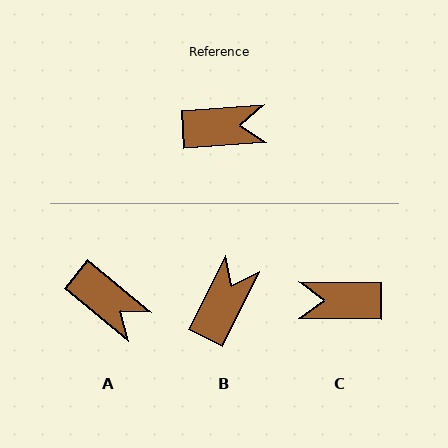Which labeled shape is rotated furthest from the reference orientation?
C, about 175 degrees away.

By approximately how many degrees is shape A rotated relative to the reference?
Approximately 43 degrees clockwise.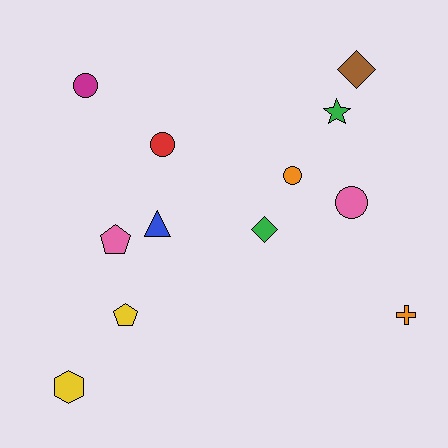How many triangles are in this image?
There is 1 triangle.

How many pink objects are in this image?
There are 2 pink objects.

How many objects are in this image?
There are 12 objects.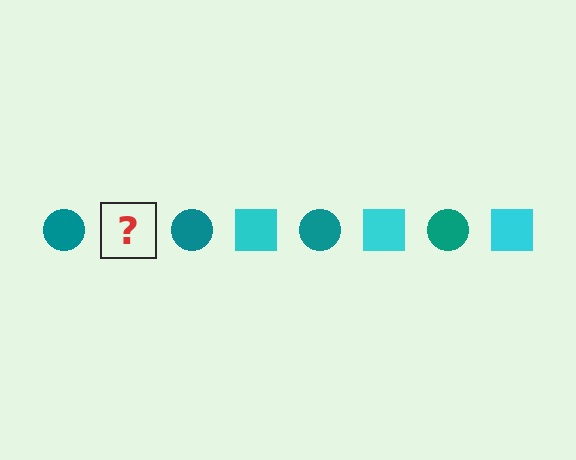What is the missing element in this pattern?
The missing element is a cyan square.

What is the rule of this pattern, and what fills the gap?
The rule is that the pattern alternates between teal circle and cyan square. The gap should be filled with a cyan square.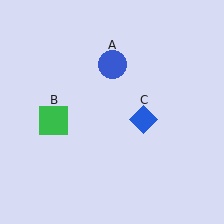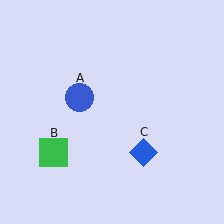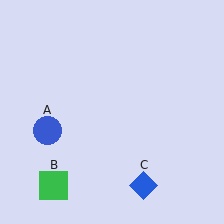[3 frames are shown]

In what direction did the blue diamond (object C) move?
The blue diamond (object C) moved down.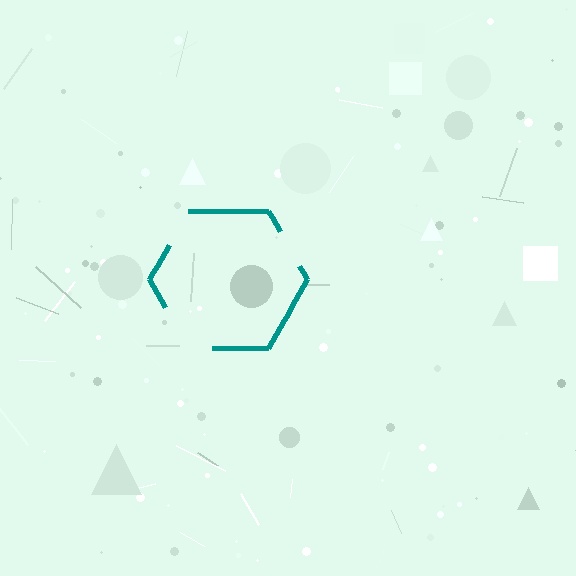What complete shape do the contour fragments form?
The contour fragments form a hexagon.